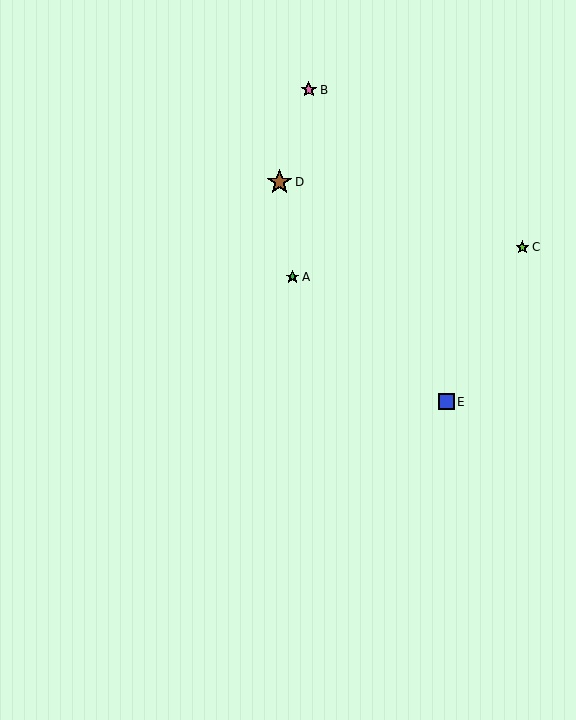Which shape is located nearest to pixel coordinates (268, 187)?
The brown star (labeled D) at (280, 182) is nearest to that location.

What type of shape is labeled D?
Shape D is a brown star.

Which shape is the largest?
The brown star (labeled D) is the largest.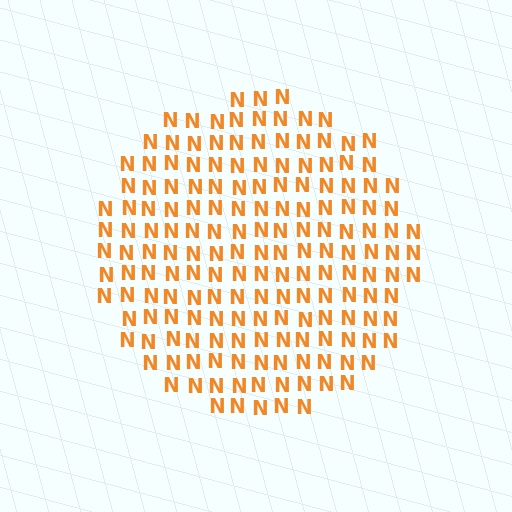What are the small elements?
The small elements are letter N's.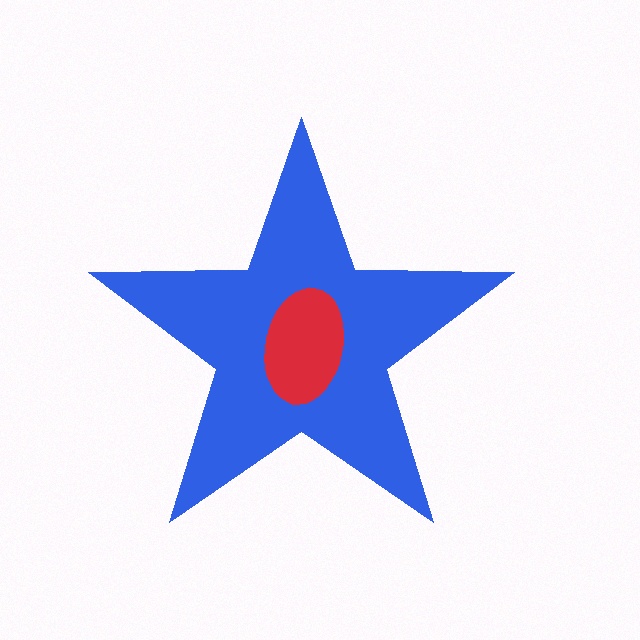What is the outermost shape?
The blue star.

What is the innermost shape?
The red ellipse.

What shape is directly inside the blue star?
The red ellipse.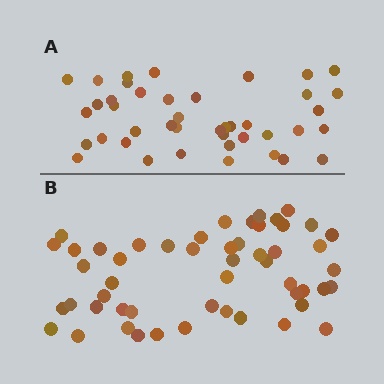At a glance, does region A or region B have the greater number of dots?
Region B (the bottom region) has more dots.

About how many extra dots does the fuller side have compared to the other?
Region B has roughly 10 or so more dots than region A.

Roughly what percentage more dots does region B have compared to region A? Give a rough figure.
About 25% more.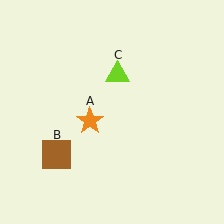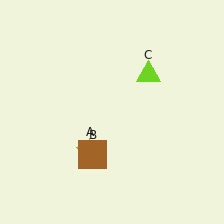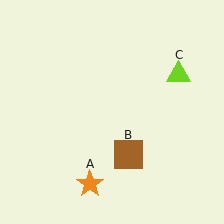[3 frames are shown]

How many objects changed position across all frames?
3 objects changed position: orange star (object A), brown square (object B), lime triangle (object C).